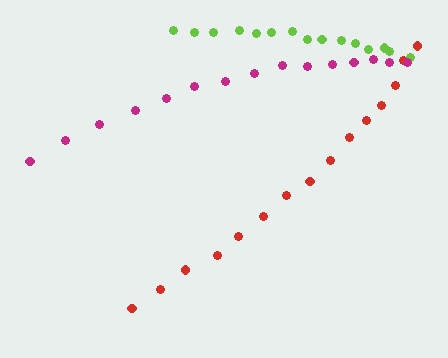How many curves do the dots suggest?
There are 3 distinct paths.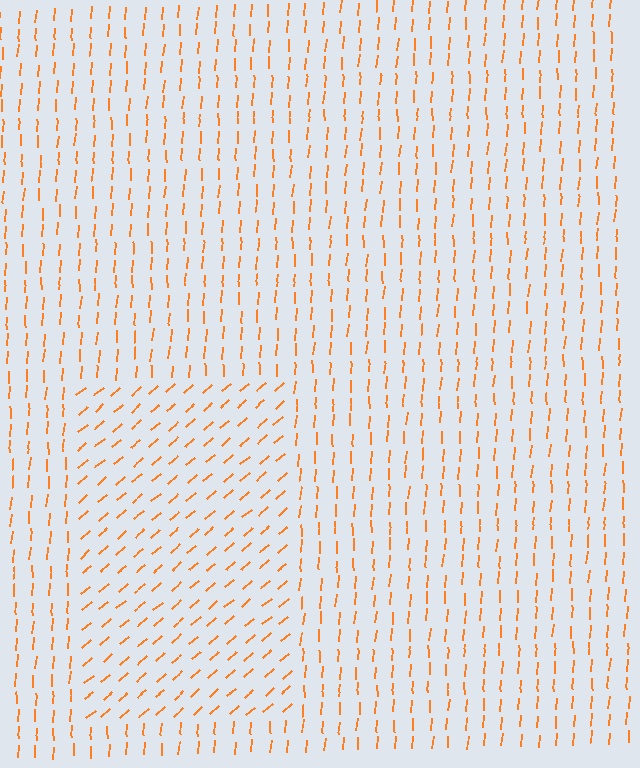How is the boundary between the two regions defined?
The boundary is defined purely by a change in line orientation (approximately 45 degrees difference). All lines are the same color and thickness.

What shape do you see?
I see a rectangle.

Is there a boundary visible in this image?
Yes, there is a texture boundary formed by a change in line orientation.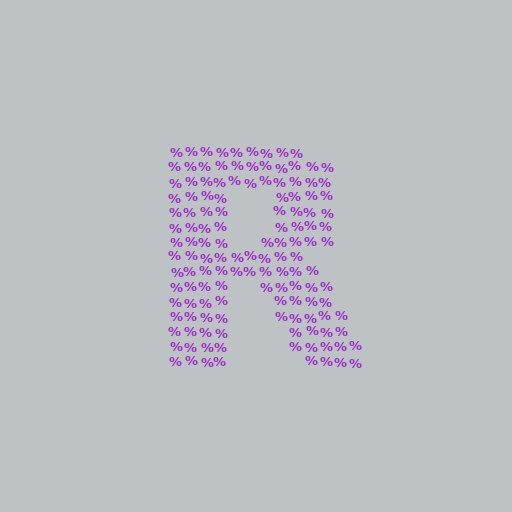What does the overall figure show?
The overall figure shows the letter R.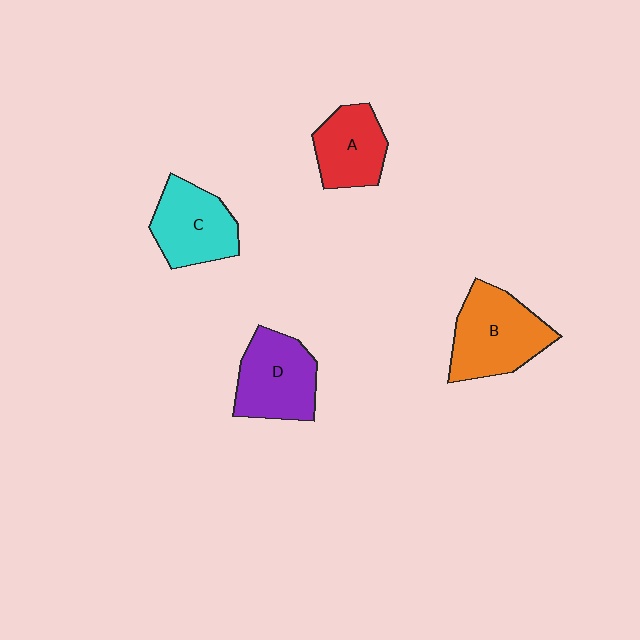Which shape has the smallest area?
Shape A (red).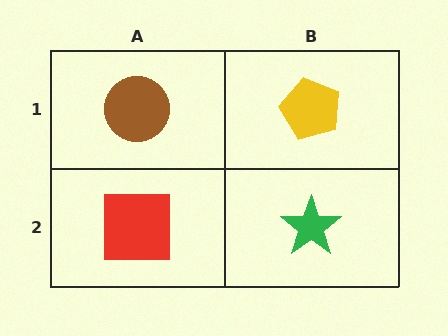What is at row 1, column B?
A yellow pentagon.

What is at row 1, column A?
A brown circle.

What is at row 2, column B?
A green star.